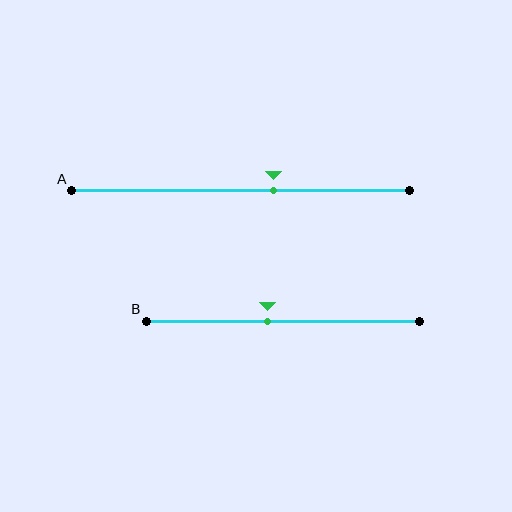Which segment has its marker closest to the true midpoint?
Segment B has its marker closest to the true midpoint.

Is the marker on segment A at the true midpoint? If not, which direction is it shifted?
No, the marker on segment A is shifted to the right by about 10% of the segment length.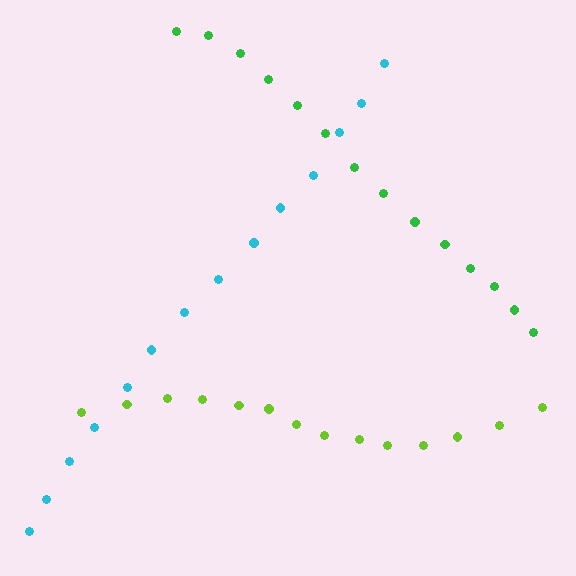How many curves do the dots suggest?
There are 3 distinct paths.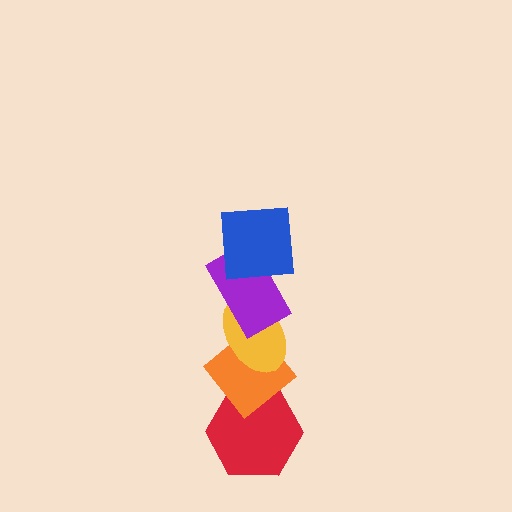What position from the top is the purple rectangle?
The purple rectangle is 2nd from the top.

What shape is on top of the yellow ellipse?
The purple rectangle is on top of the yellow ellipse.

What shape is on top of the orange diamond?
The yellow ellipse is on top of the orange diamond.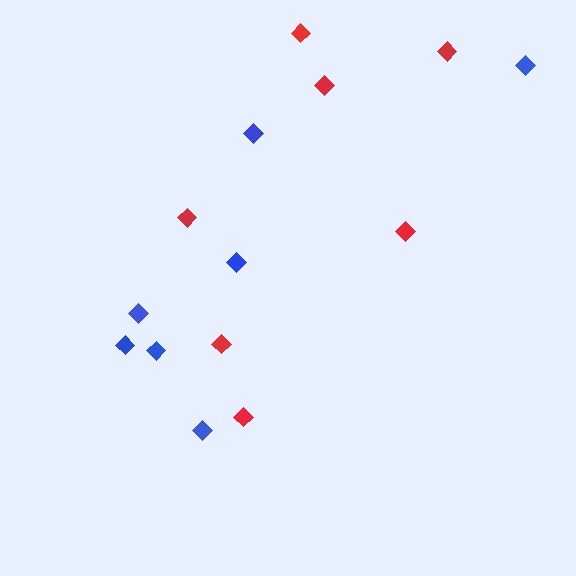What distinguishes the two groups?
There are 2 groups: one group of red diamonds (7) and one group of blue diamonds (7).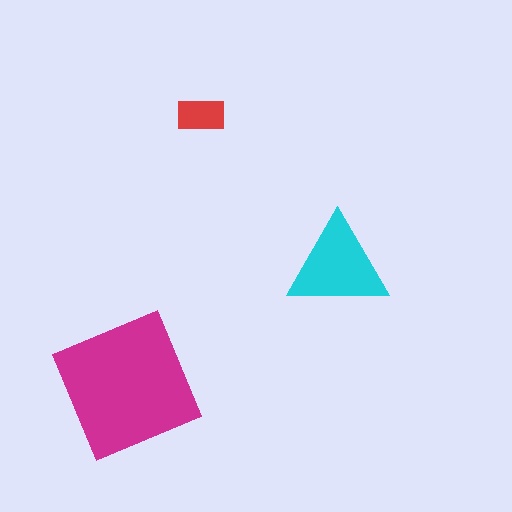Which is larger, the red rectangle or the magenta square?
The magenta square.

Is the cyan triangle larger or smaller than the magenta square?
Smaller.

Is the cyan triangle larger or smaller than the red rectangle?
Larger.